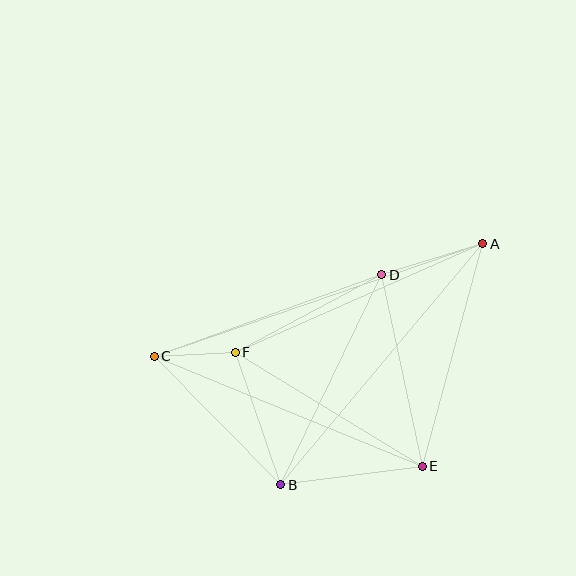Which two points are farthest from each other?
Points A and C are farthest from each other.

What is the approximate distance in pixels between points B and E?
The distance between B and E is approximately 143 pixels.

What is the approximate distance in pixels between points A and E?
The distance between A and E is approximately 231 pixels.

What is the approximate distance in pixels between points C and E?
The distance between C and E is approximately 290 pixels.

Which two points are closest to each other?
Points C and F are closest to each other.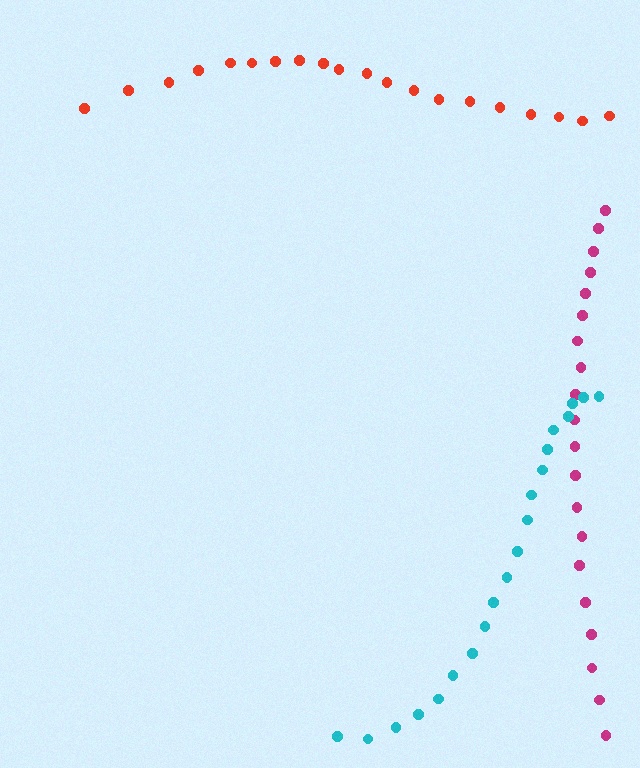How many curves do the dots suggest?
There are 3 distinct paths.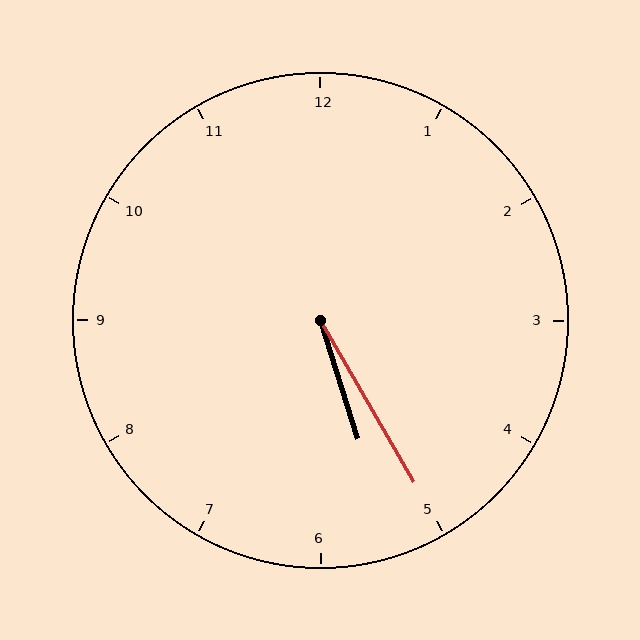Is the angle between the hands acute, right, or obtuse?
It is acute.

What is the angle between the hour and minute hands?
Approximately 12 degrees.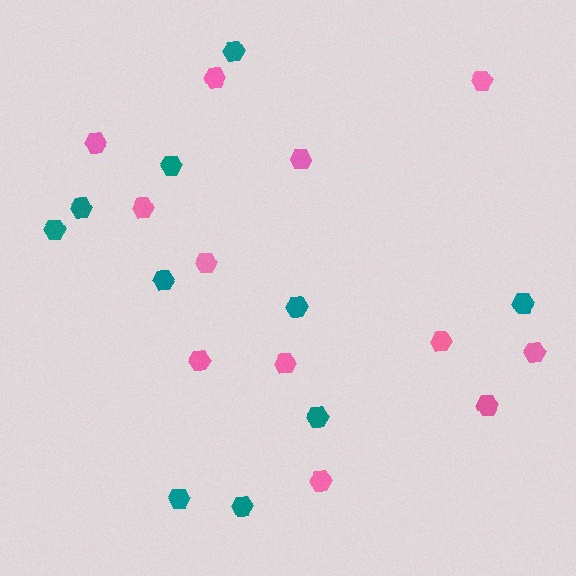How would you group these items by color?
There are 2 groups: one group of teal hexagons (10) and one group of pink hexagons (12).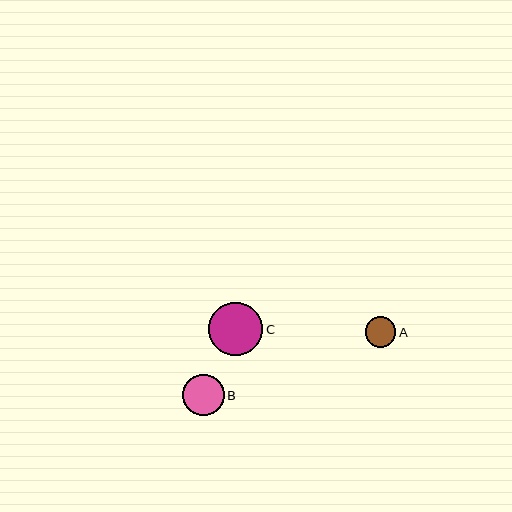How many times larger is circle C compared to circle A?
Circle C is approximately 1.8 times the size of circle A.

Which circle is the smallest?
Circle A is the smallest with a size of approximately 31 pixels.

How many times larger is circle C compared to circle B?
Circle C is approximately 1.3 times the size of circle B.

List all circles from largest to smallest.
From largest to smallest: C, B, A.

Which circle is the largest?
Circle C is the largest with a size of approximately 54 pixels.